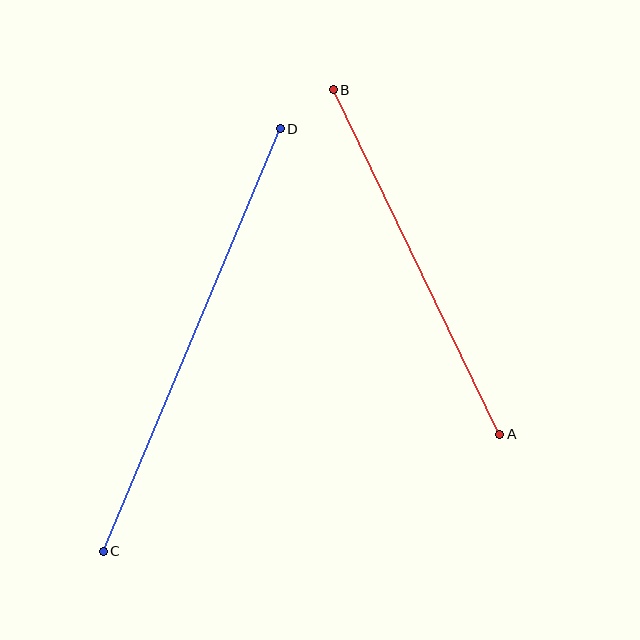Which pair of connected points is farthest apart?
Points C and D are farthest apart.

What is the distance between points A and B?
The distance is approximately 383 pixels.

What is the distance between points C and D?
The distance is approximately 458 pixels.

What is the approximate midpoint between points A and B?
The midpoint is at approximately (417, 262) pixels.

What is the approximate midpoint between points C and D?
The midpoint is at approximately (192, 340) pixels.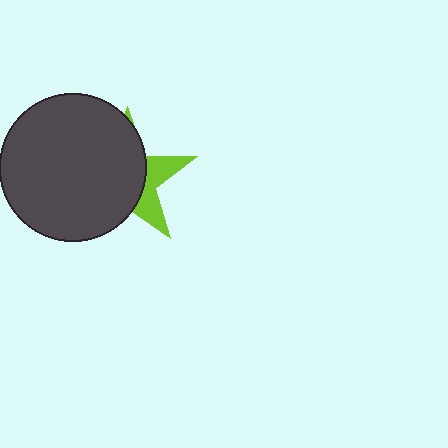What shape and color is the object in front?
The object in front is a dark gray circle.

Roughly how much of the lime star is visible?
A small part of it is visible (roughly 31%).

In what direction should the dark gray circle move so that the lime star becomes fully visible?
The dark gray circle should move left. That is the shortest direction to clear the overlap and leave the lime star fully visible.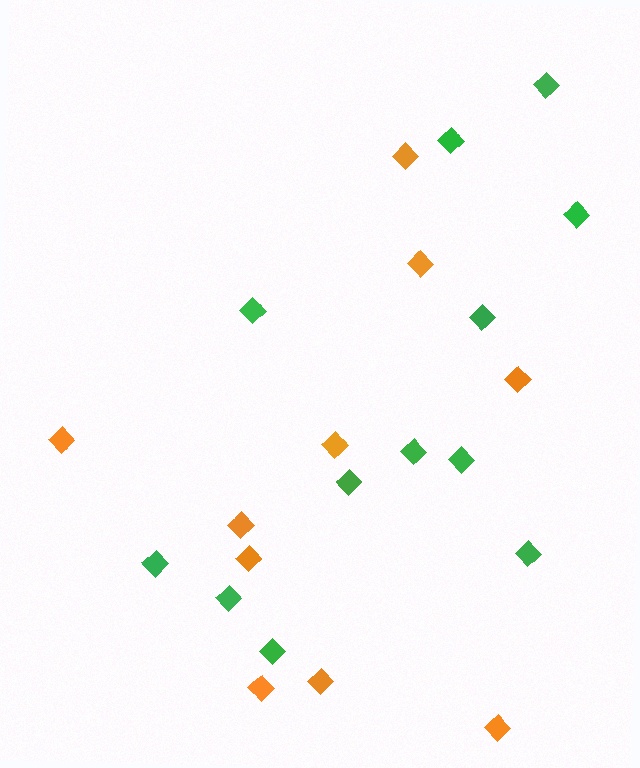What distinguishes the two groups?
There are 2 groups: one group of orange diamonds (10) and one group of green diamonds (12).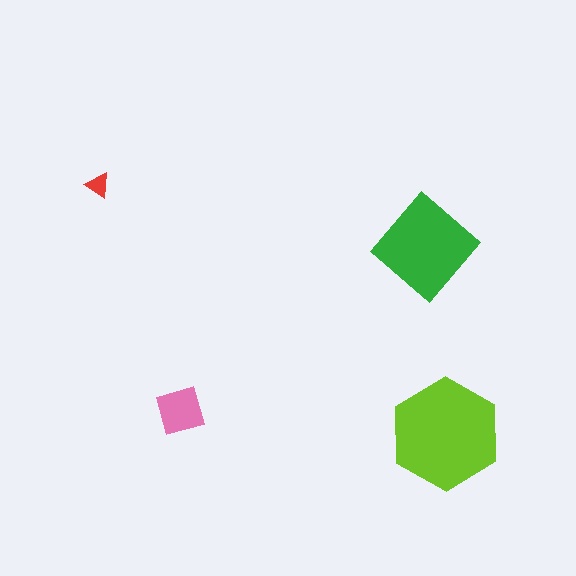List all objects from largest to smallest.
The lime hexagon, the green diamond, the pink square, the red triangle.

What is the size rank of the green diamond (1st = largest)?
2nd.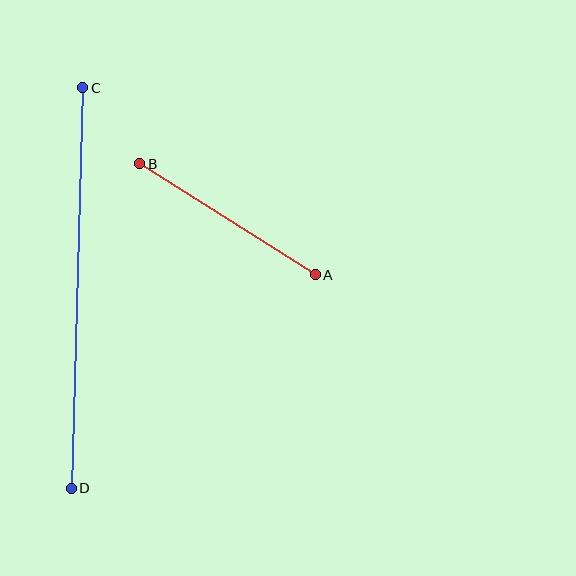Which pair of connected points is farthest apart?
Points C and D are farthest apart.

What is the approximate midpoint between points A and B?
The midpoint is at approximately (228, 219) pixels.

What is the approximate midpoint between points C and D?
The midpoint is at approximately (77, 288) pixels.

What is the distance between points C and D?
The distance is approximately 401 pixels.